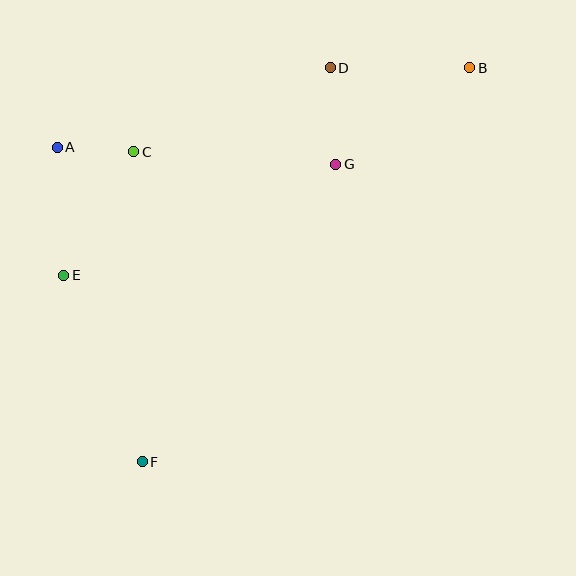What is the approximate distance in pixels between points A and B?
The distance between A and B is approximately 420 pixels.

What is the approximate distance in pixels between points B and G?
The distance between B and G is approximately 165 pixels.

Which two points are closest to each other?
Points A and C are closest to each other.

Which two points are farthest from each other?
Points B and F are farthest from each other.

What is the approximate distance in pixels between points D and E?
The distance between D and E is approximately 338 pixels.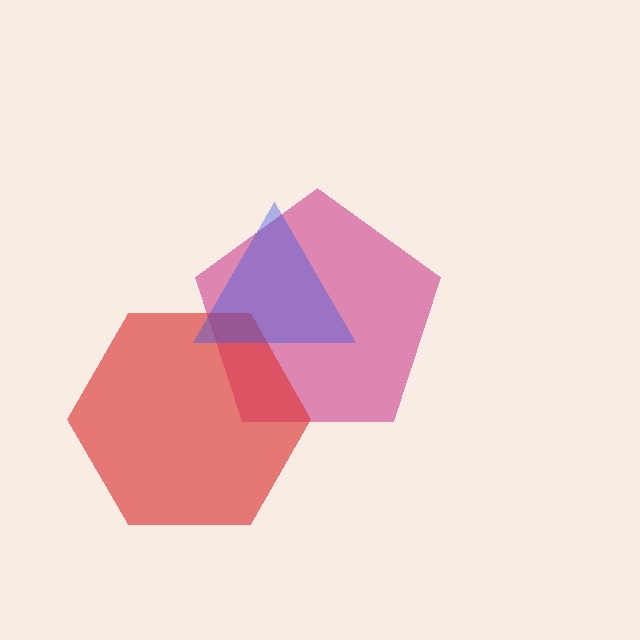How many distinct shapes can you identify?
There are 3 distinct shapes: a magenta pentagon, a red hexagon, a blue triangle.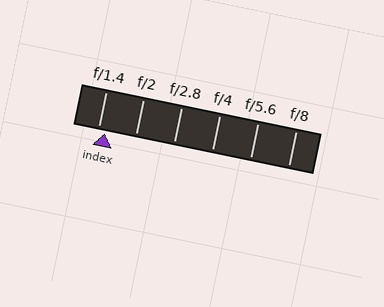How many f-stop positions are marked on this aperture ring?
There are 6 f-stop positions marked.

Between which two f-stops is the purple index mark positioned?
The index mark is between f/1.4 and f/2.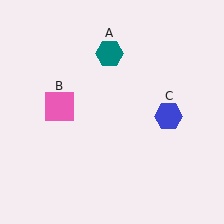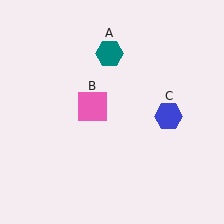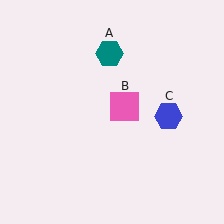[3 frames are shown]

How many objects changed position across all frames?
1 object changed position: pink square (object B).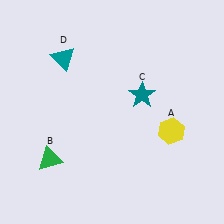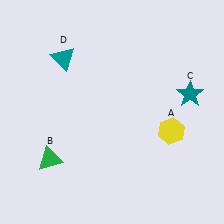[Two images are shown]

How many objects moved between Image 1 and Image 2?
1 object moved between the two images.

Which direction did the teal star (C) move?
The teal star (C) moved right.